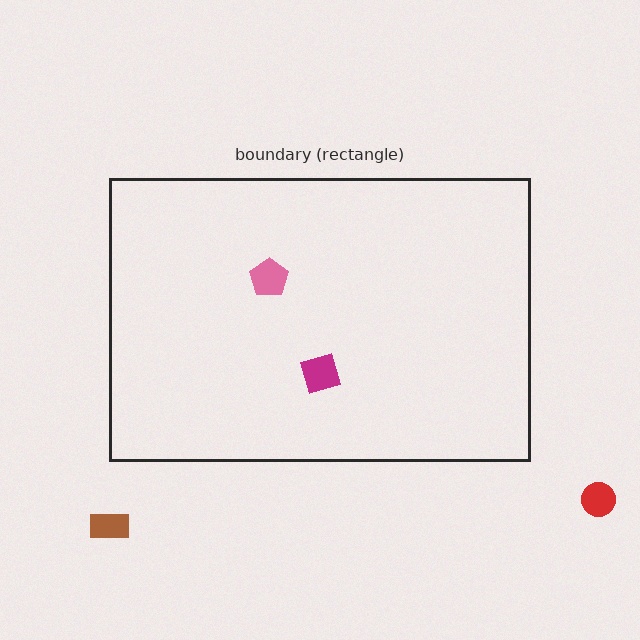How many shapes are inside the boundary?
2 inside, 2 outside.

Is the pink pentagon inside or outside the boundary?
Inside.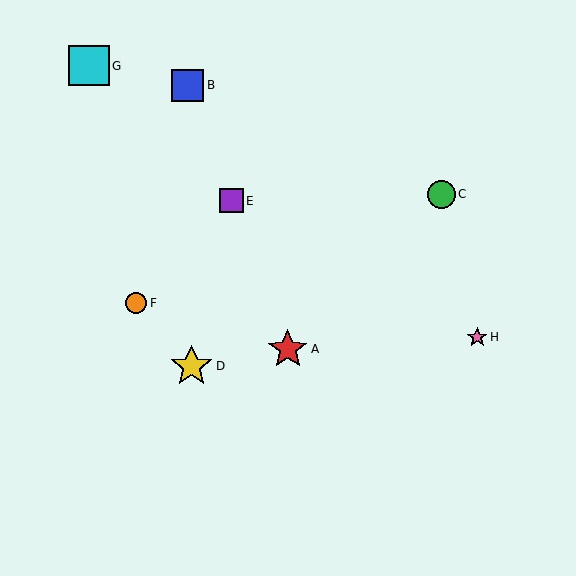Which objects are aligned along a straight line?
Objects A, B, E are aligned along a straight line.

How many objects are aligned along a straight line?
3 objects (A, B, E) are aligned along a straight line.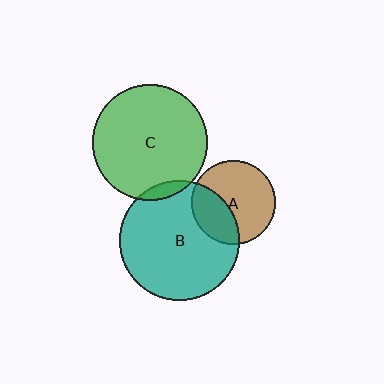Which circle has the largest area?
Circle B (teal).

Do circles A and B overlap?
Yes.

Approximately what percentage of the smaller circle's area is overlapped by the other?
Approximately 35%.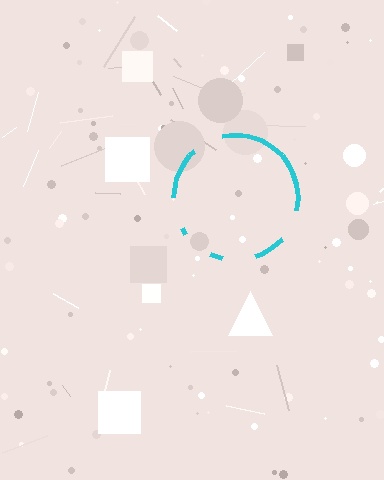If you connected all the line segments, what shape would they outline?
They would outline a circle.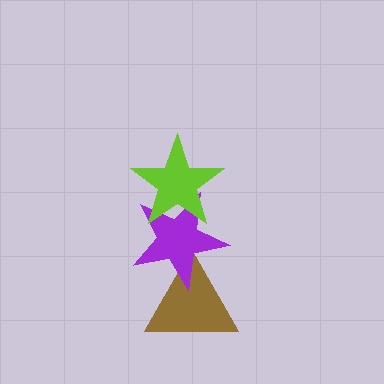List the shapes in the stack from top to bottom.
From top to bottom: the lime star, the purple star, the brown triangle.